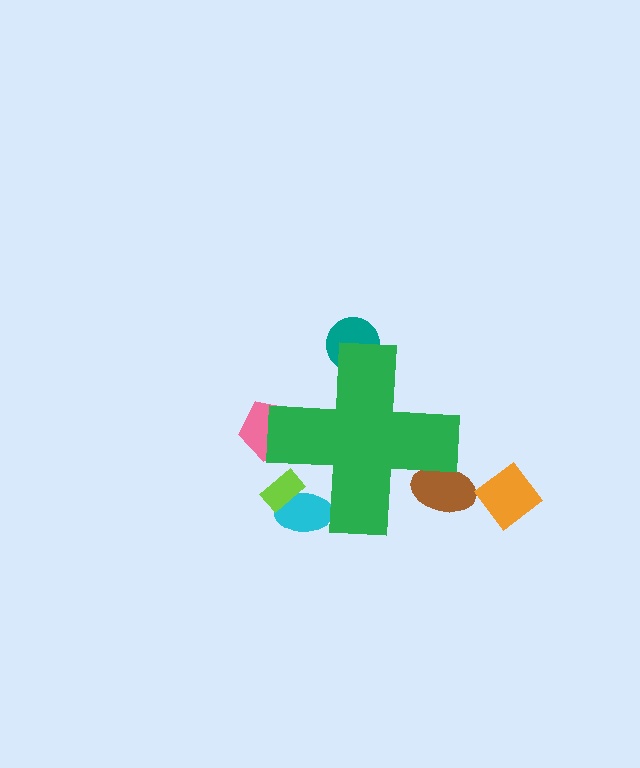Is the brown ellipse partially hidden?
Yes, the brown ellipse is partially hidden behind the green cross.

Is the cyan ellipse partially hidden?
Yes, the cyan ellipse is partially hidden behind the green cross.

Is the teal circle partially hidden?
Yes, the teal circle is partially hidden behind the green cross.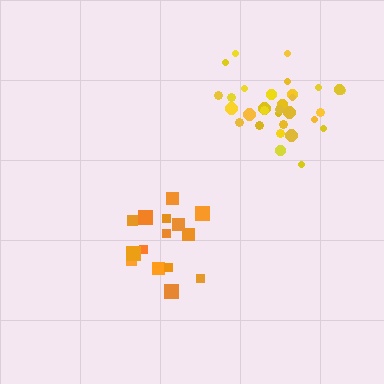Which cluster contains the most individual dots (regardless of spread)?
Yellow (32).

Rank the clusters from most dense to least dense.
yellow, orange.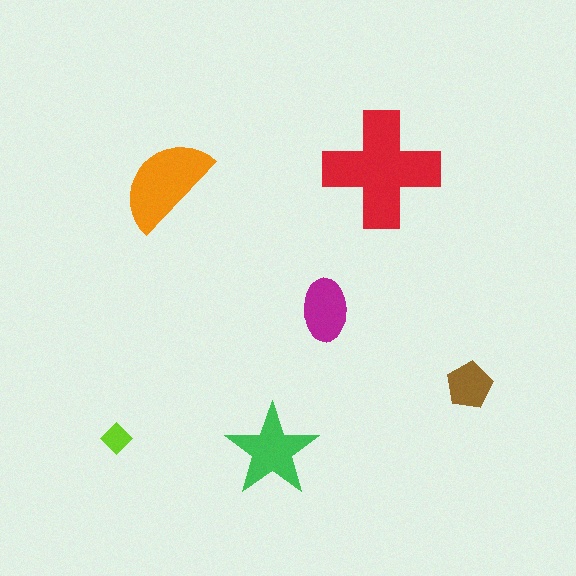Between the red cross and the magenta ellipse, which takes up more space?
The red cross.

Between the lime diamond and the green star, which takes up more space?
The green star.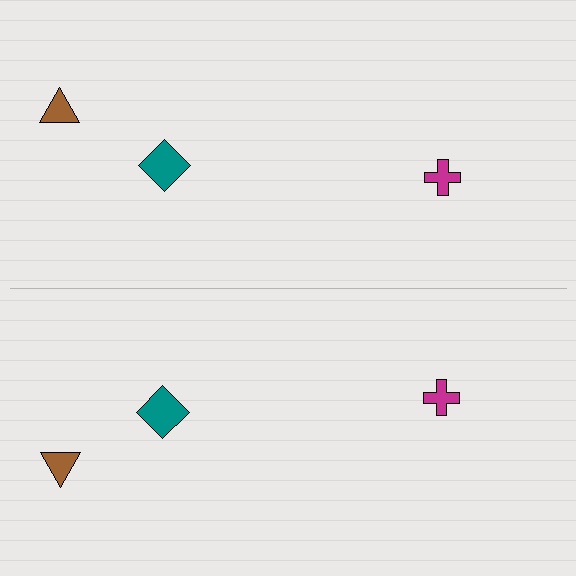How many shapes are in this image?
There are 6 shapes in this image.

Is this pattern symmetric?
Yes, this pattern has bilateral (reflection) symmetry.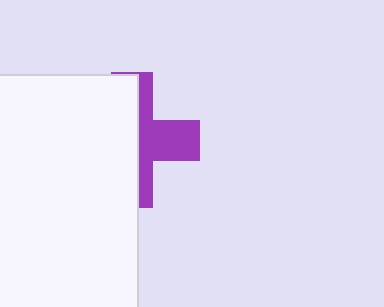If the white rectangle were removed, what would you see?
You would see the complete purple cross.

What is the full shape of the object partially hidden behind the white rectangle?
The partially hidden object is a purple cross.